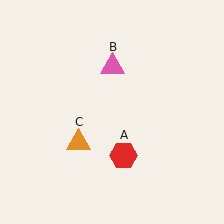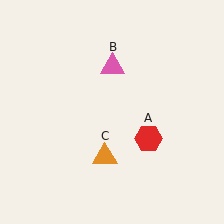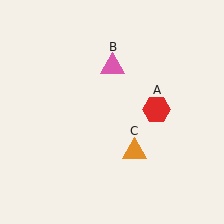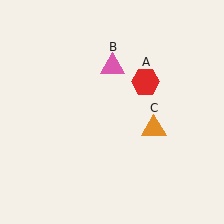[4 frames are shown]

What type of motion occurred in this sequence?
The red hexagon (object A), orange triangle (object C) rotated counterclockwise around the center of the scene.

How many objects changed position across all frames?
2 objects changed position: red hexagon (object A), orange triangle (object C).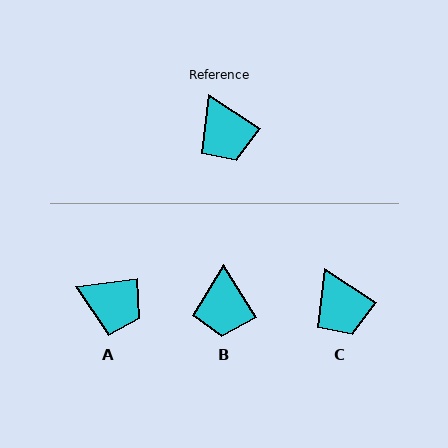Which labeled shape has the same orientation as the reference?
C.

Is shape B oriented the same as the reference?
No, it is off by about 25 degrees.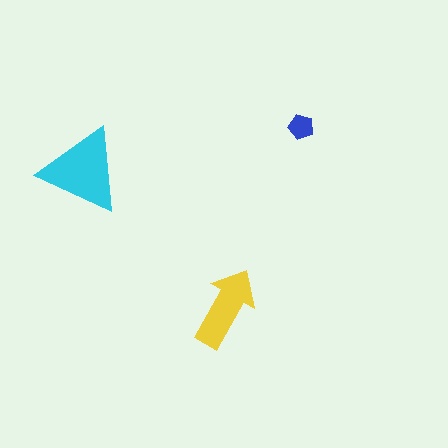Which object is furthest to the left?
The cyan triangle is leftmost.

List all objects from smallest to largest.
The blue pentagon, the yellow arrow, the cyan triangle.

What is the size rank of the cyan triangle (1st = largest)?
1st.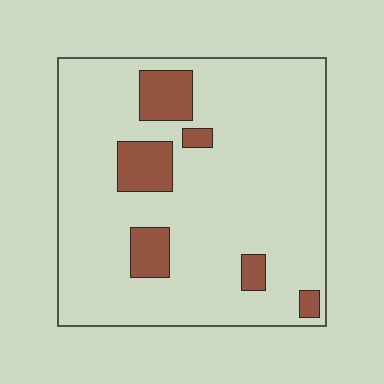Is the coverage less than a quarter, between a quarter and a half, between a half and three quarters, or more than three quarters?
Less than a quarter.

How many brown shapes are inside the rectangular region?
6.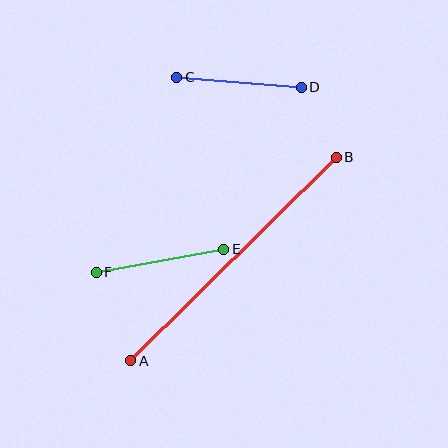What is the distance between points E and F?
The distance is approximately 129 pixels.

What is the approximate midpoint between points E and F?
The midpoint is at approximately (160, 261) pixels.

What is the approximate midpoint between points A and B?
The midpoint is at approximately (233, 259) pixels.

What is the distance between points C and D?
The distance is approximately 125 pixels.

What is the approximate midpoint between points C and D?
The midpoint is at approximately (239, 82) pixels.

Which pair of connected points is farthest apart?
Points A and B are farthest apart.